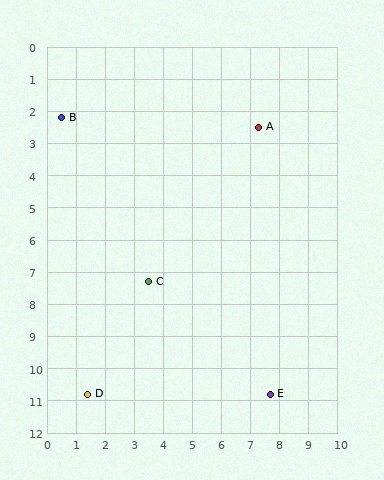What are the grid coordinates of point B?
Point B is at approximately (0.5, 2.2).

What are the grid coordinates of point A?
Point A is at approximately (7.3, 2.5).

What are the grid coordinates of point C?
Point C is at approximately (3.5, 7.3).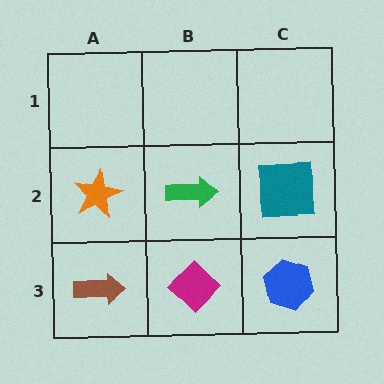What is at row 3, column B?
A magenta diamond.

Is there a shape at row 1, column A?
No, that cell is empty.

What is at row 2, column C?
A teal square.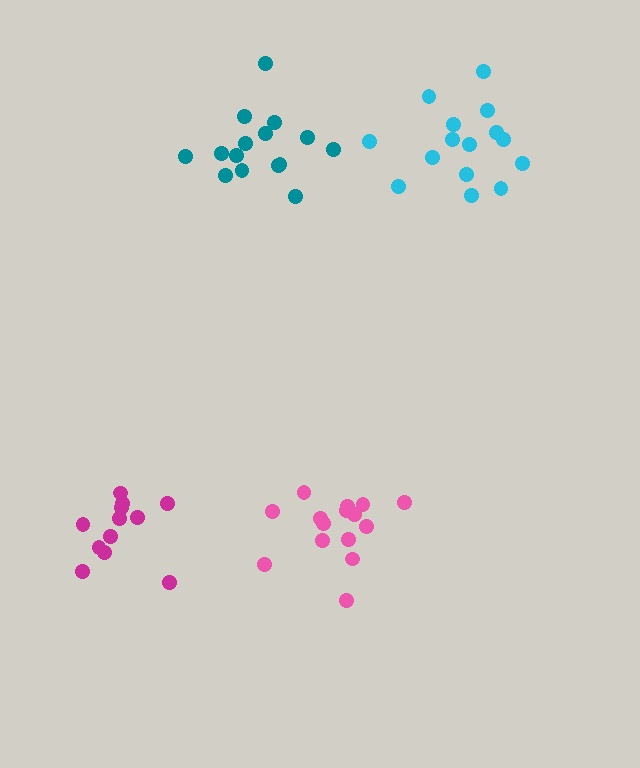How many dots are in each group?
Group 1: 15 dots, Group 2: 15 dots, Group 3: 15 dots, Group 4: 12 dots (57 total).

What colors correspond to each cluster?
The clusters are colored: pink, cyan, teal, magenta.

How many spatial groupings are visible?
There are 4 spatial groupings.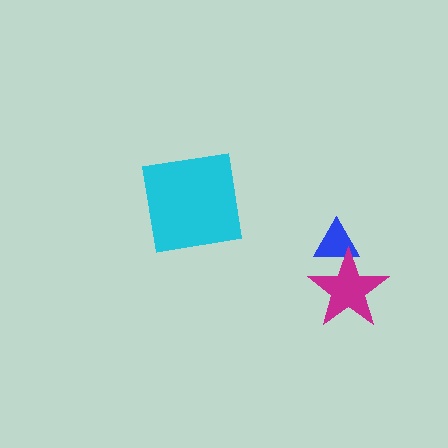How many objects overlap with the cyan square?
0 objects overlap with the cyan square.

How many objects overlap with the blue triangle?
1 object overlaps with the blue triangle.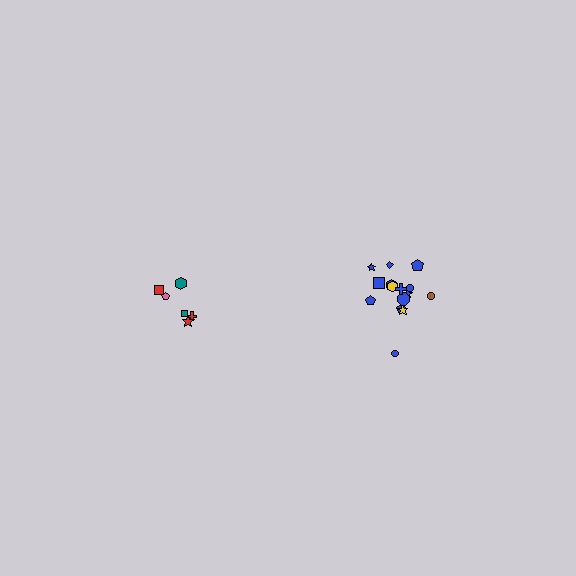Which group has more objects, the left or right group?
The right group.